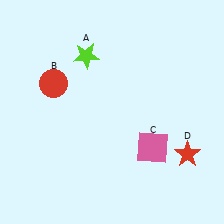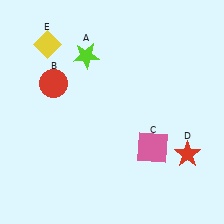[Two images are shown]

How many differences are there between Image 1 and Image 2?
There is 1 difference between the two images.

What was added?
A yellow diamond (E) was added in Image 2.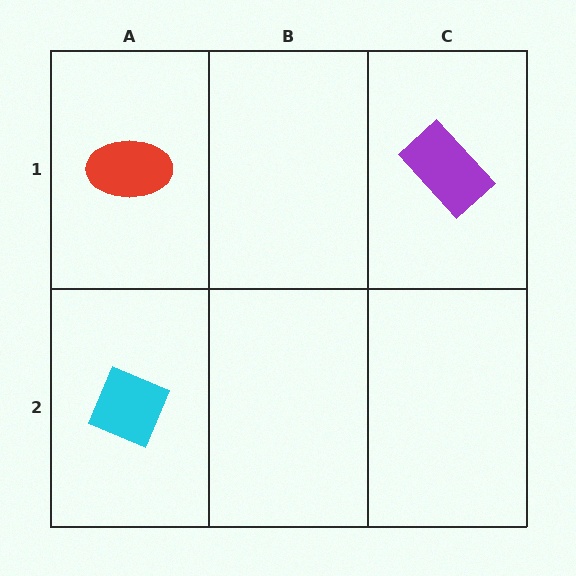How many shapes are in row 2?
1 shape.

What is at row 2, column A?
A cyan diamond.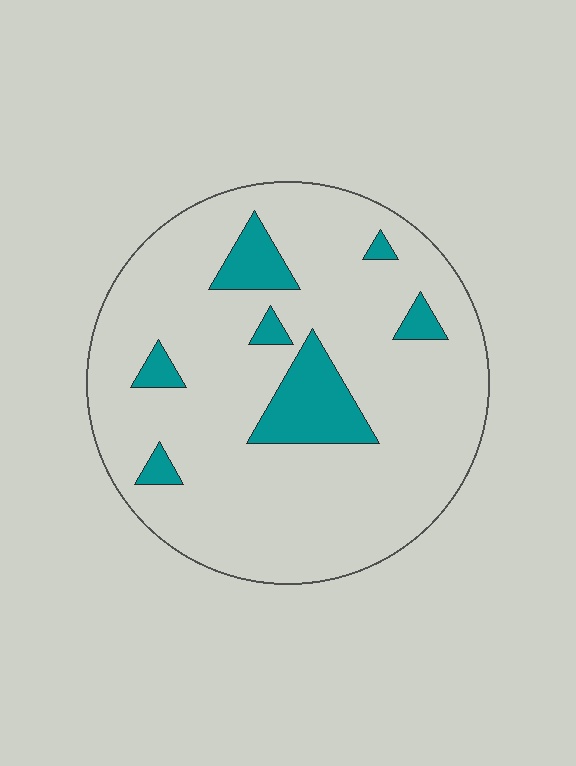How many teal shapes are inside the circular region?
7.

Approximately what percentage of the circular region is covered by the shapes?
Approximately 15%.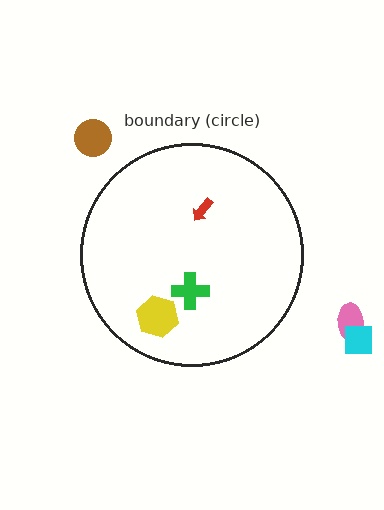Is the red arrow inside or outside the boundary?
Inside.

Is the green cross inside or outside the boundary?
Inside.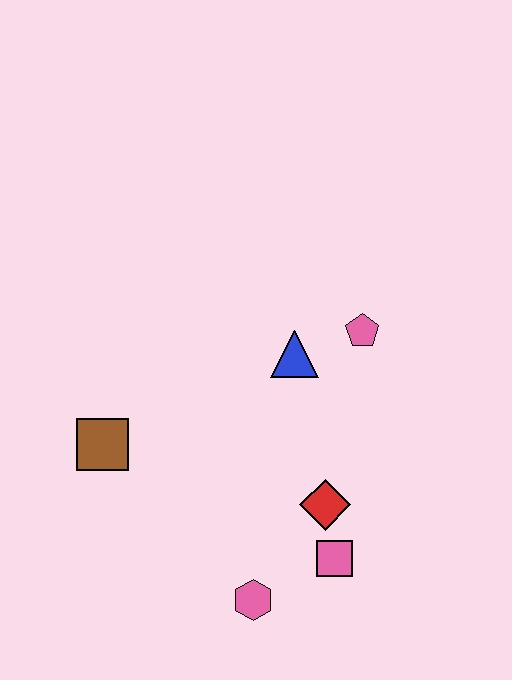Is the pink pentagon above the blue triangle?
Yes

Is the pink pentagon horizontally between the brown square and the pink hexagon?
No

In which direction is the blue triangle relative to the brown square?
The blue triangle is to the right of the brown square.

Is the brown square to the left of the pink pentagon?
Yes